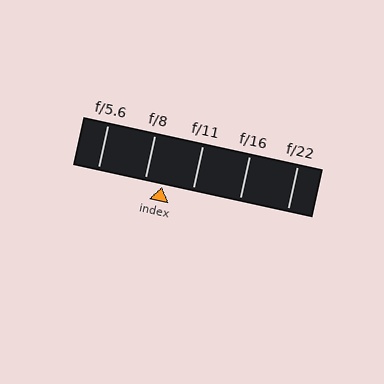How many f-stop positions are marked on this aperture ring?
There are 5 f-stop positions marked.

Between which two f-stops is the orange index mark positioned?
The index mark is between f/8 and f/11.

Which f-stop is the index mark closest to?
The index mark is closest to f/8.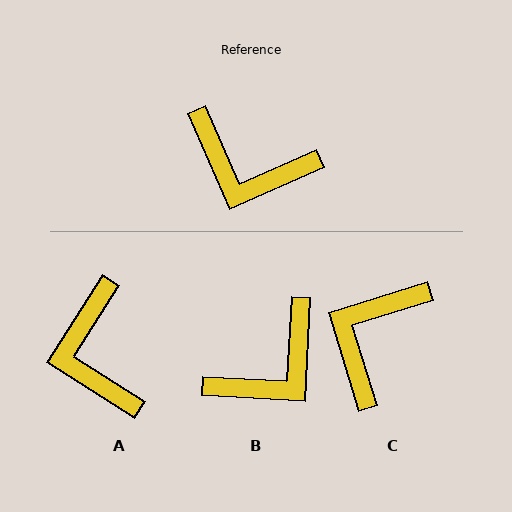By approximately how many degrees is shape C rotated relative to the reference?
Approximately 96 degrees clockwise.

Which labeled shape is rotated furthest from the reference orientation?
C, about 96 degrees away.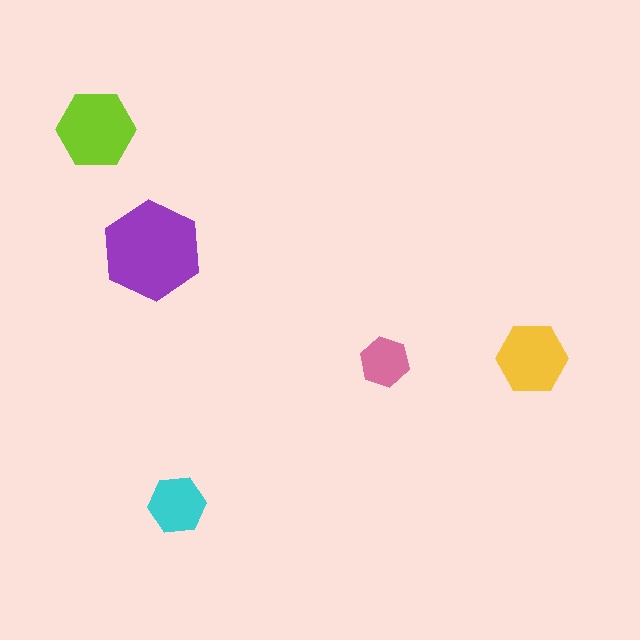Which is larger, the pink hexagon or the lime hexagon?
The lime one.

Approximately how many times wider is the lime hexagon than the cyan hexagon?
About 1.5 times wider.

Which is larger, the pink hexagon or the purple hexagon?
The purple one.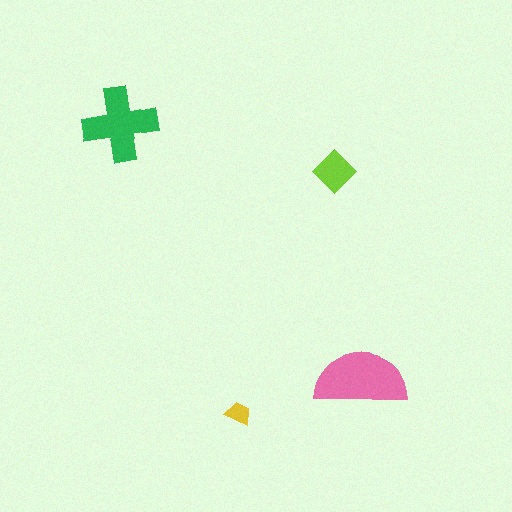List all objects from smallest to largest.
The yellow trapezoid, the lime diamond, the green cross, the pink semicircle.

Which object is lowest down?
The yellow trapezoid is bottommost.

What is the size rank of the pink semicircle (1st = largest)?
1st.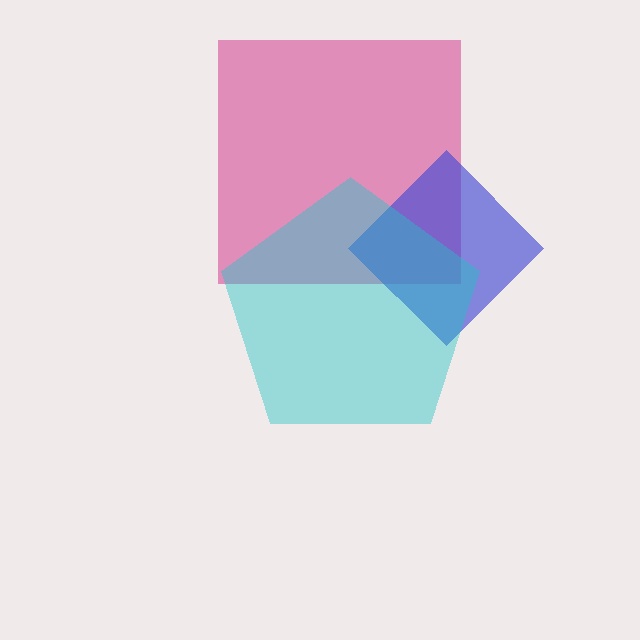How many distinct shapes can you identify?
There are 3 distinct shapes: a magenta square, a blue diamond, a cyan pentagon.